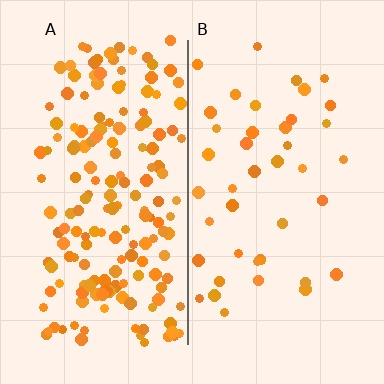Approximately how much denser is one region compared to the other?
Approximately 4.1× — region A over region B.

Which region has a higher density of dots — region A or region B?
A (the left).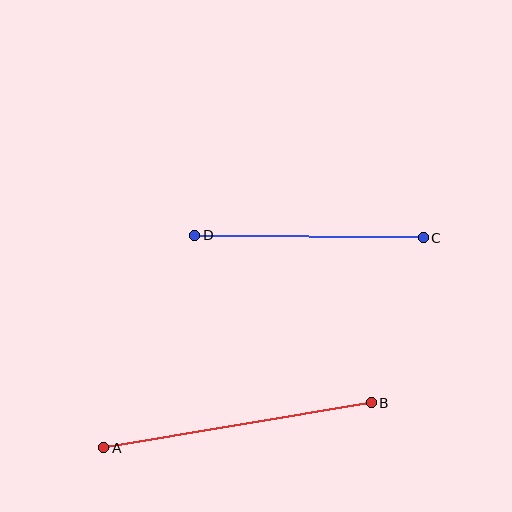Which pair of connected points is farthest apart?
Points A and B are farthest apart.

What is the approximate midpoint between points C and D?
The midpoint is at approximately (309, 237) pixels.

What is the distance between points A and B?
The distance is approximately 271 pixels.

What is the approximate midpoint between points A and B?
The midpoint is at approximately (237, 425) pixels.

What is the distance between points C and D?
The distance is approximately 228 pixels.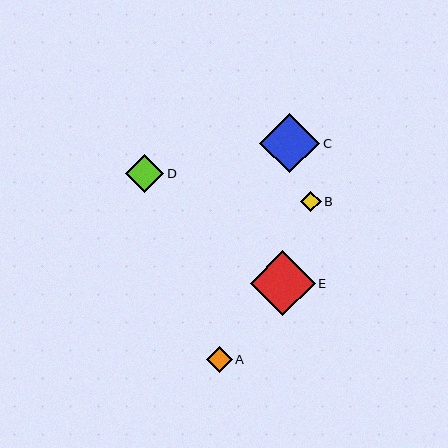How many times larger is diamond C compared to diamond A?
Diamond C is approximately 2.3 times the size of diamond A.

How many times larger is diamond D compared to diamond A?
Diamond D is approximately 1.5 times the size of diamond A.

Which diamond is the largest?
Diamond E is the largest with a size of approximately 65 pixels.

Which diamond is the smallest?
Diamond B is the smallest with a size of approximately 20 pixels.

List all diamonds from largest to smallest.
From largest to smallest: E, C, D, A, B.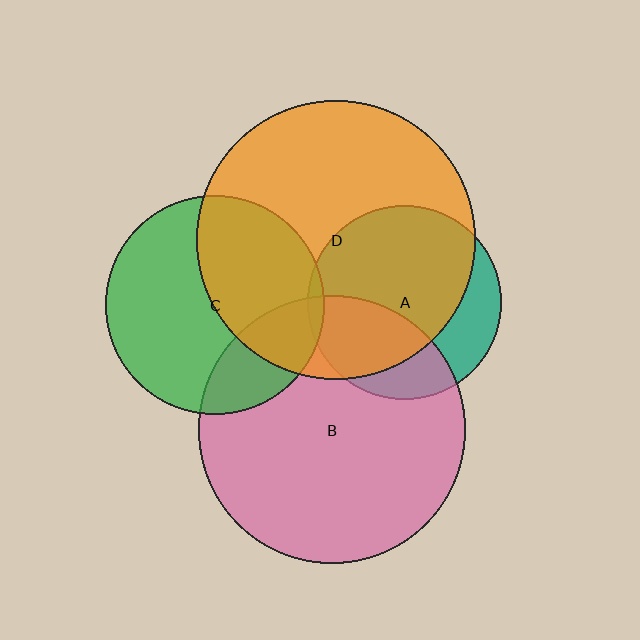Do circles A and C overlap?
Yes.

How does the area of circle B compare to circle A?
Approximately 1.9 times.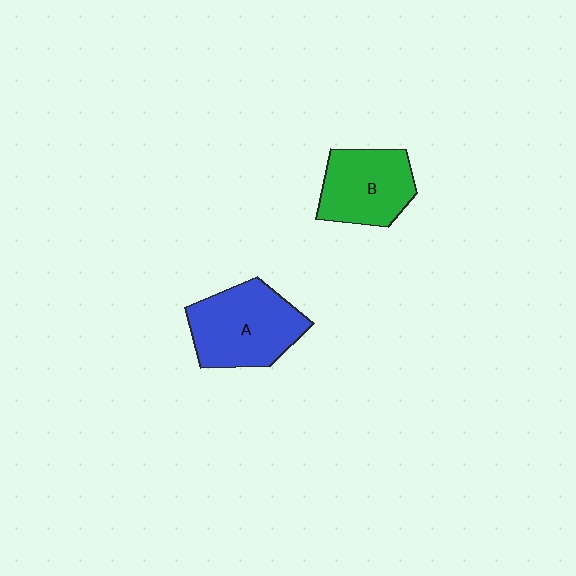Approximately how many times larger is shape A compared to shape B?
Approximately 1.2 times.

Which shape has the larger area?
Shape A (blue).